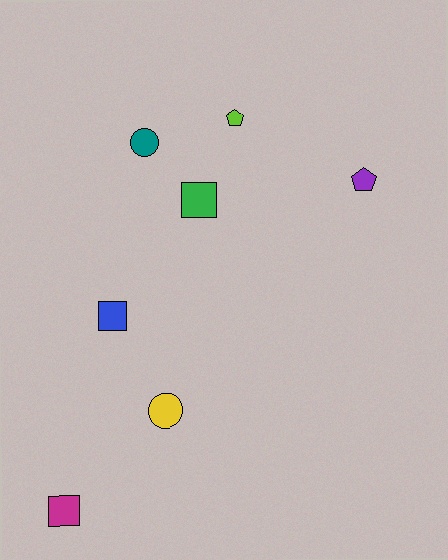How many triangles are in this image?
There are no triangles.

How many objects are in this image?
There are 7 objects.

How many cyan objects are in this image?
There are no cyan objects.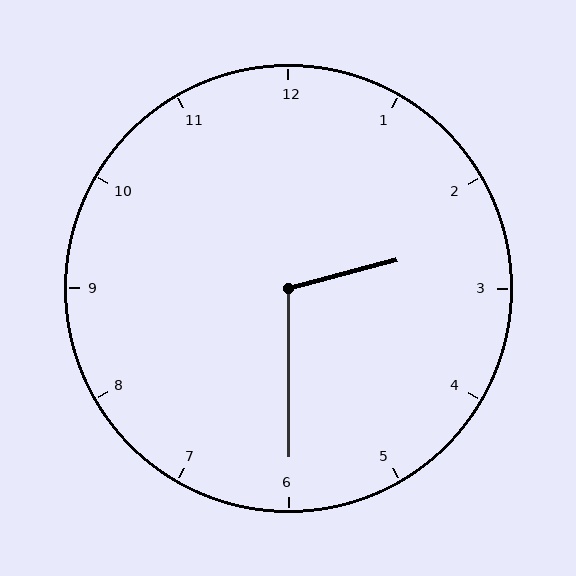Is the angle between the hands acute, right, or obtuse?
It is obtuse.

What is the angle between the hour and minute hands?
Approximately 105 degrees.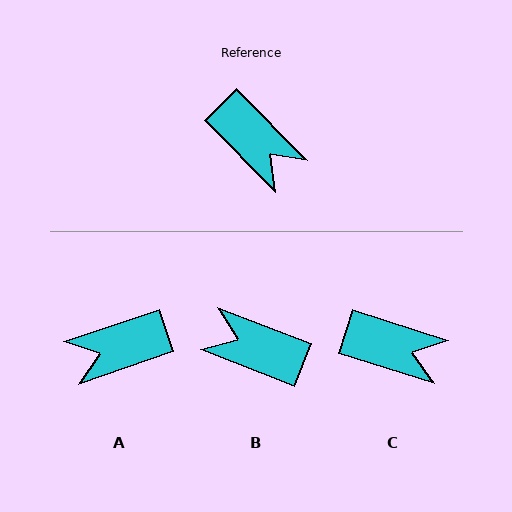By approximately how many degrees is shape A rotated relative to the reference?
Approximately 116 degrees clockwise.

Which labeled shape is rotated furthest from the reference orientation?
B, about 156 degrees away.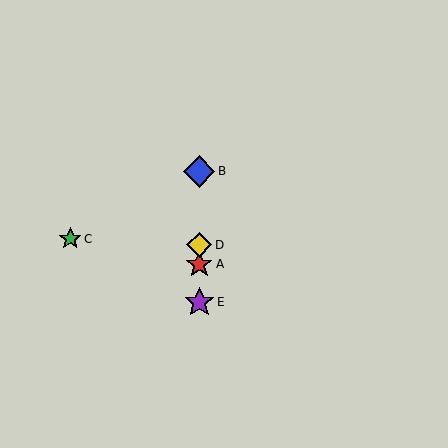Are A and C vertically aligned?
No, A is at x≈199 and C is at x≈70.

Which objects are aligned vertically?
Objects A, B, D, E are aligned vertically.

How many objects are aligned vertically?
4 objects (A, B, D, E) are aligned vertically.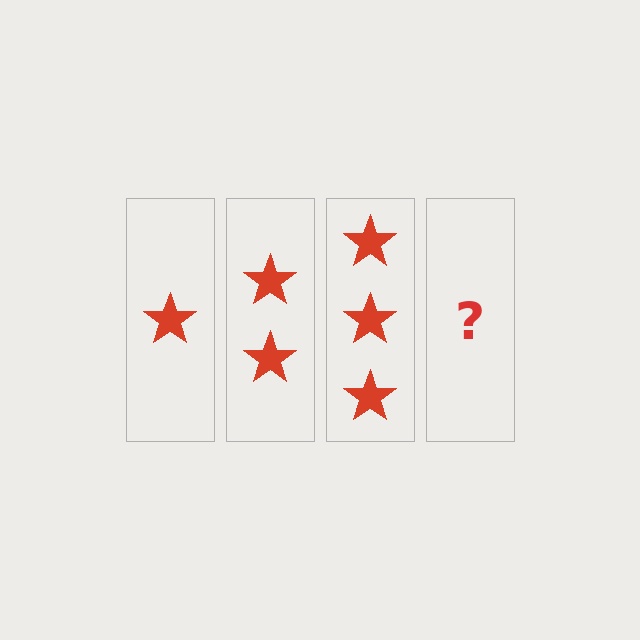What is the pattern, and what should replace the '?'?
The pattern is that each step adds one more star. The '?' should be 4 stars.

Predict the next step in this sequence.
The next step is 4 stars.